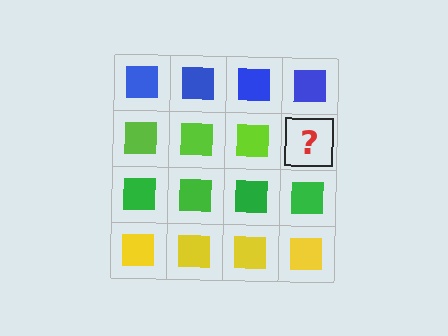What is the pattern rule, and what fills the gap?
The rule is that each row has a consistent color. The gap should be filled with a lime square.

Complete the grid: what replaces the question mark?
The question mark should be replaced with a lime square.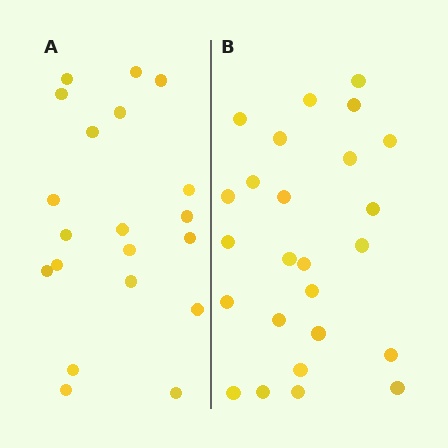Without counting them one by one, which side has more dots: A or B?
Region B (the right region) has more dots.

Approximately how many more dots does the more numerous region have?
Region B has about 5 more dots than region A.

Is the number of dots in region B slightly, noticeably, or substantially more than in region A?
Region B has noticeably more, but not dramatically so. The ratio is roughly 1.2 to 1.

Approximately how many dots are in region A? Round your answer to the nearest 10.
About 20 dots.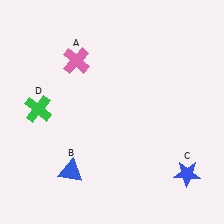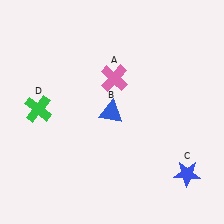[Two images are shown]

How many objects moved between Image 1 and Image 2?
2 objects moved between the two images.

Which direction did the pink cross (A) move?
The pink cross (A) moved right.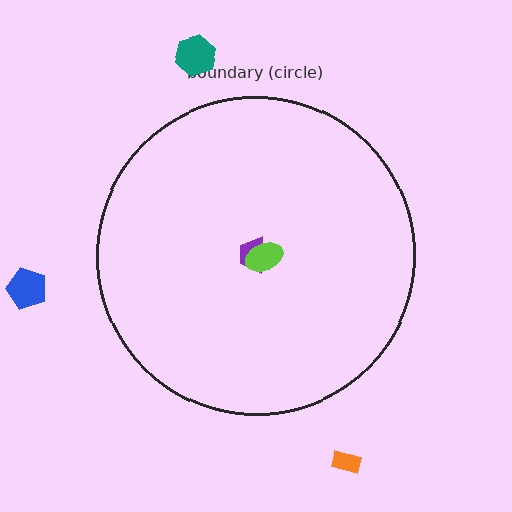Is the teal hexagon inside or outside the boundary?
Outside.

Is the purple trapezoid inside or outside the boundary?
Inside.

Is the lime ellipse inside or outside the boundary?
Inside.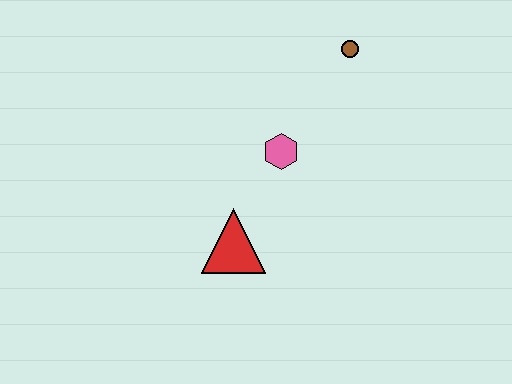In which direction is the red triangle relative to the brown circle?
The red triangle is below the brown circle.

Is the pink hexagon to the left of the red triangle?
No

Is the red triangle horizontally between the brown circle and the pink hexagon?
No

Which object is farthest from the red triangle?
The brown circle is farthest from the red triangle.